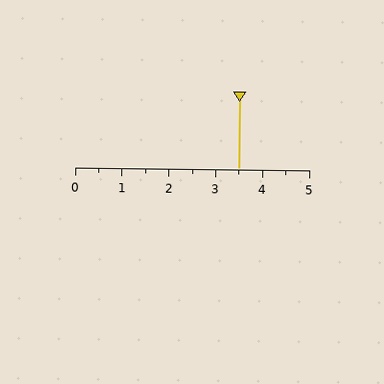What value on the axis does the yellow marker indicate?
The marker indicates approximately 3.5.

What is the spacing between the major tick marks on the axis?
The major ticks are spaced 1 apart.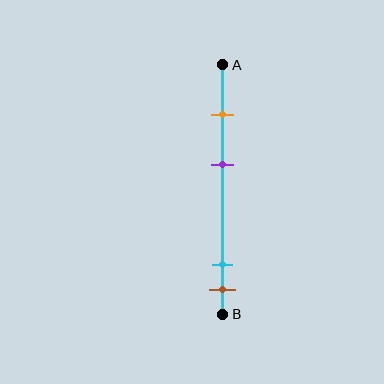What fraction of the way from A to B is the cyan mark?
The cyan mark is approximately 80% (0.8) of the way from A to B.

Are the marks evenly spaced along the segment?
No, the marks are not evenly spaced.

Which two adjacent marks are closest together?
The cyan and brown marks are the closest adjacent pair.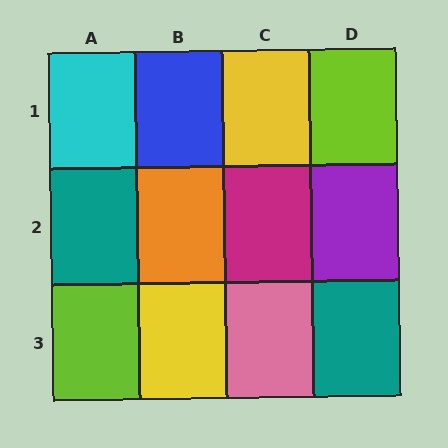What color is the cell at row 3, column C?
Pink.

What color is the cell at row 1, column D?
Lime.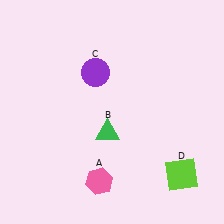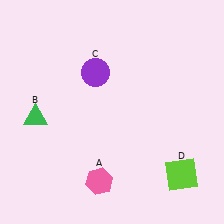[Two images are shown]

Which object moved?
The green triangle (B) moved left.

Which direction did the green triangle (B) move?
The green triangle (B) moved left.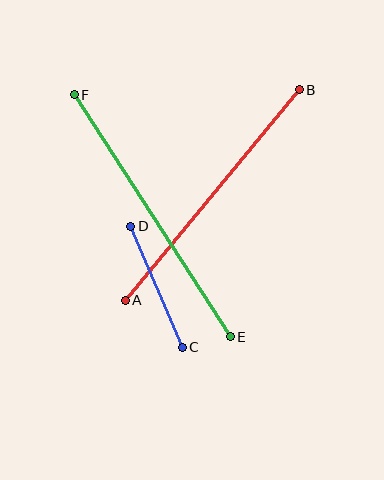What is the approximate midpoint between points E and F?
The midpoint is at approximately (152, 216) pixels.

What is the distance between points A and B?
The distance is approximately 273 pixels.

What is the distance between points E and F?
The distance is approximately 288 pixels.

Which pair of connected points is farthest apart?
Points E and F are farthest apart.